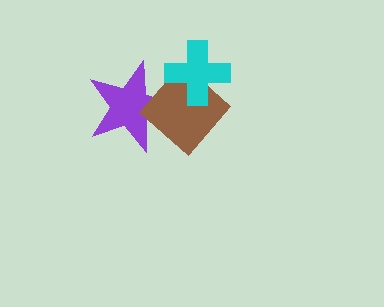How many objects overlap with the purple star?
1 object overlaps with the purple star.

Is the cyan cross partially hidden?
No, no other shape covers it.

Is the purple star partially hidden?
Yes, it is partially covered by another shape.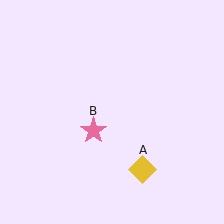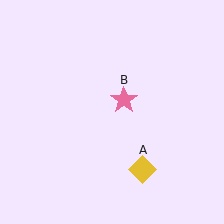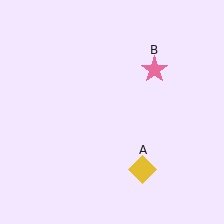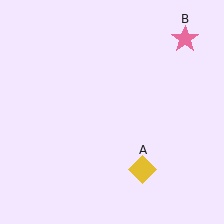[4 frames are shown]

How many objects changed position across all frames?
1 object changed position: pink star (object B).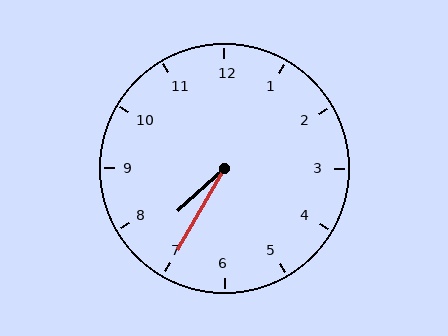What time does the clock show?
7:35.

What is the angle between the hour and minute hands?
Approximately 18 degrees.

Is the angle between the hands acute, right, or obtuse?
It is acute.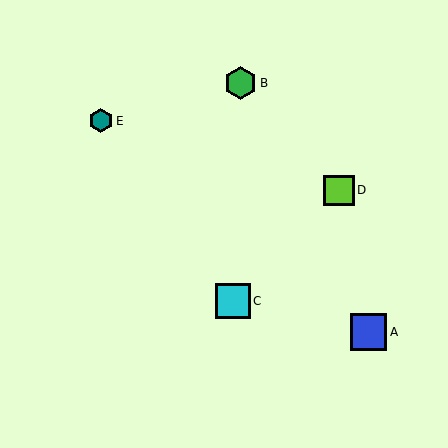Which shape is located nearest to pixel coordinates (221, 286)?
The cyan square (labeled C) at (233, 301) is nearest to that location.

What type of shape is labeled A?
Shape A is a blue square.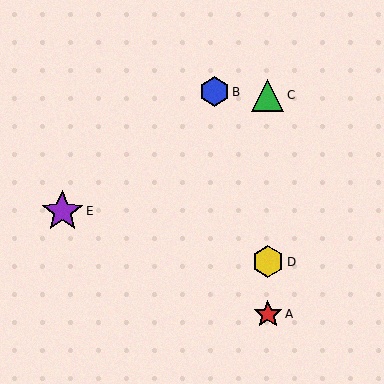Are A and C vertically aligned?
Yes, both are at x≈268.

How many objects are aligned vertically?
3 objects (A, C, D) are aligned vertically.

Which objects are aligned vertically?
Objects A, C, D are aligned vertically.